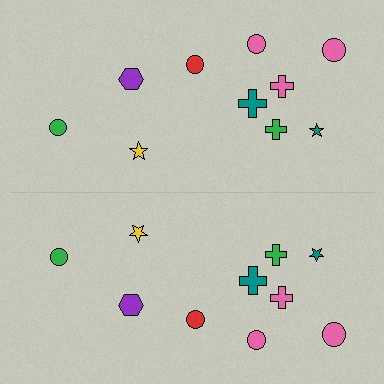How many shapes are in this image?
There are 20 shapes in this image.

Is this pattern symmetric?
Yes, this pattern has bilateral (reflection) symmetry.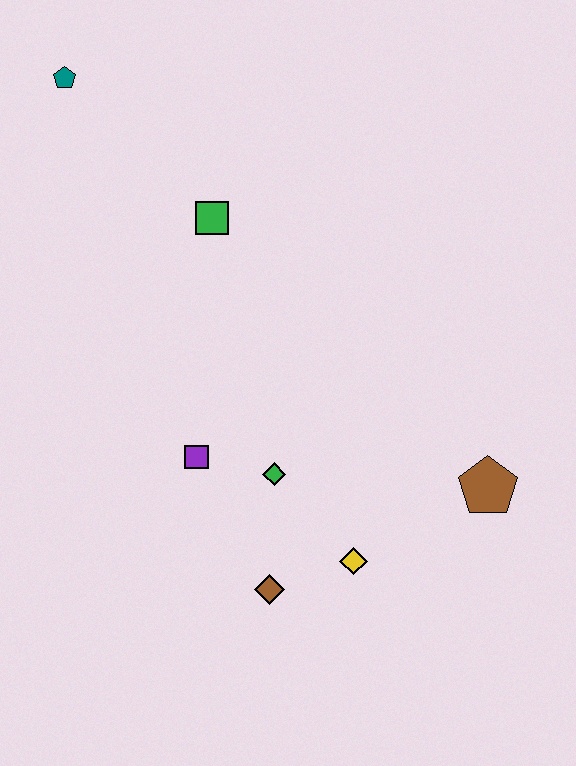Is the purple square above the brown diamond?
Yes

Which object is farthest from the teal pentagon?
The brown pentagon is farthest from the teal pentagon.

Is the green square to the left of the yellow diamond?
Yes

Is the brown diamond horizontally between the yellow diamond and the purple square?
Yes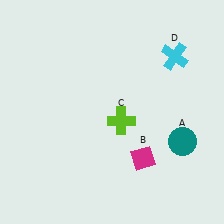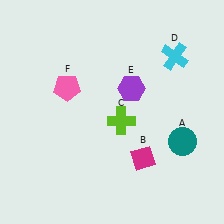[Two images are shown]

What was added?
A purple hexagon (E), a pink pentagon (F) were added in Image 2.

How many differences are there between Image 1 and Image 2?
There are 2 differences between the two images.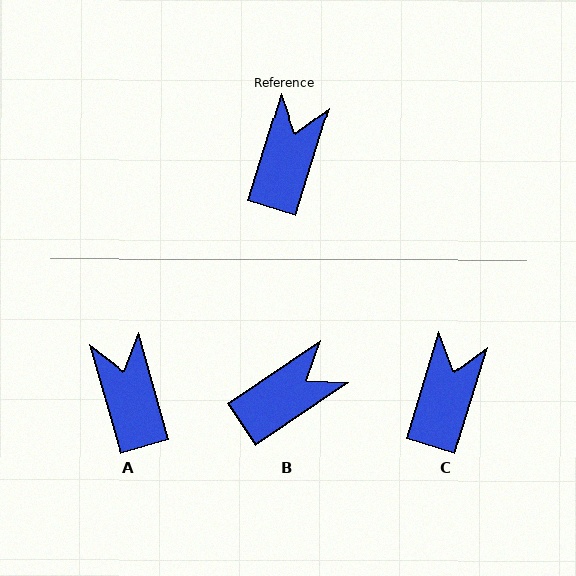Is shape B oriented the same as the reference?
No, it is off by about 39 degrees.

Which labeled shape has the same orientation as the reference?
C.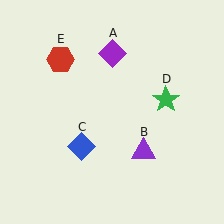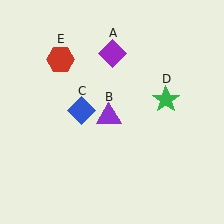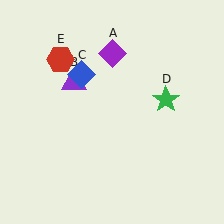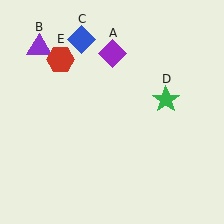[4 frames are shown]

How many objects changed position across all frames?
2 objects changed position: purple triangle (object B), blue diamond (object C).